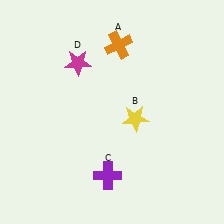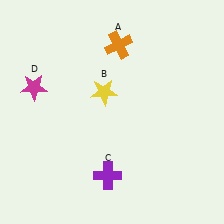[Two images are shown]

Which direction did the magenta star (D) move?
The magenta star (D) moved left.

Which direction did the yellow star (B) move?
The yellow star (B) moved left.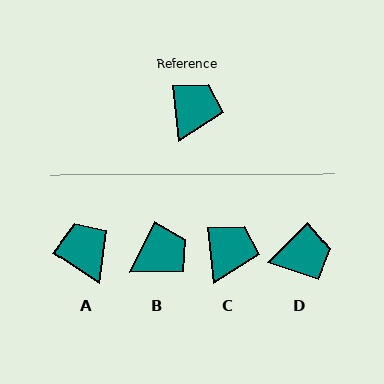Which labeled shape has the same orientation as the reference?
C.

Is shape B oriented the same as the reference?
No, it is off by about 32 degrees.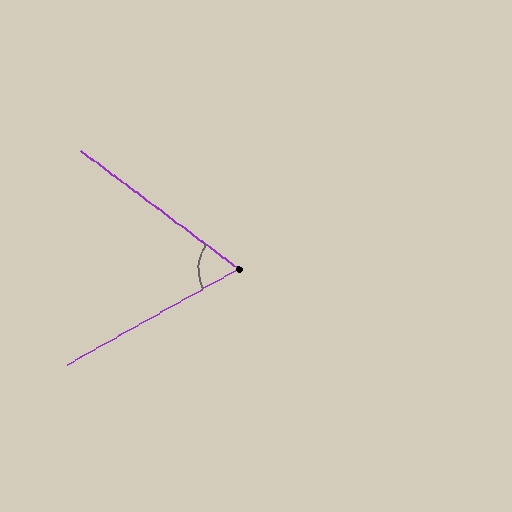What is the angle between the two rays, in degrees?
Approximately 66 degrees.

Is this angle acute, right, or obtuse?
It is acute.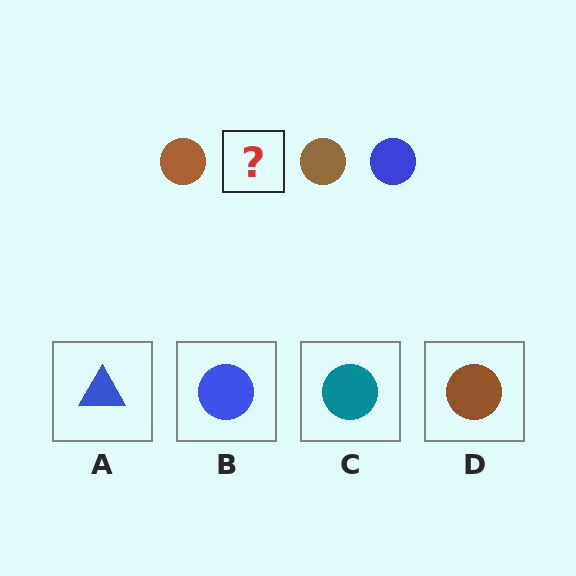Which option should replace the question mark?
Option B.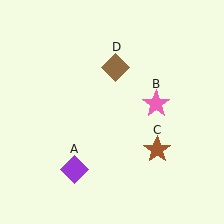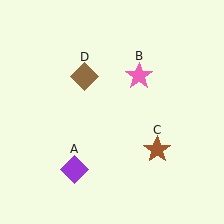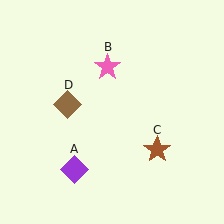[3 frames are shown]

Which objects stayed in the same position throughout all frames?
Purple diamond (object A) and brown star (object C) remained stationary.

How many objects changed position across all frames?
2 objects changed position: pink star (object B), brown diamond (object D).